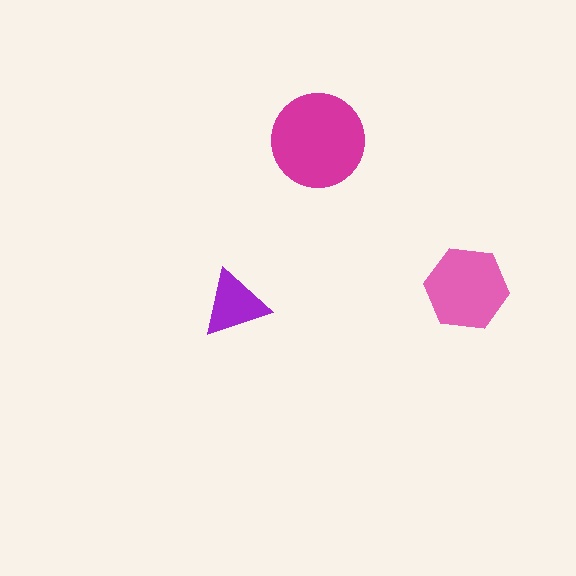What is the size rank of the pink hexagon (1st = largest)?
2nd.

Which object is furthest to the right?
The pink hexagon is rightmost.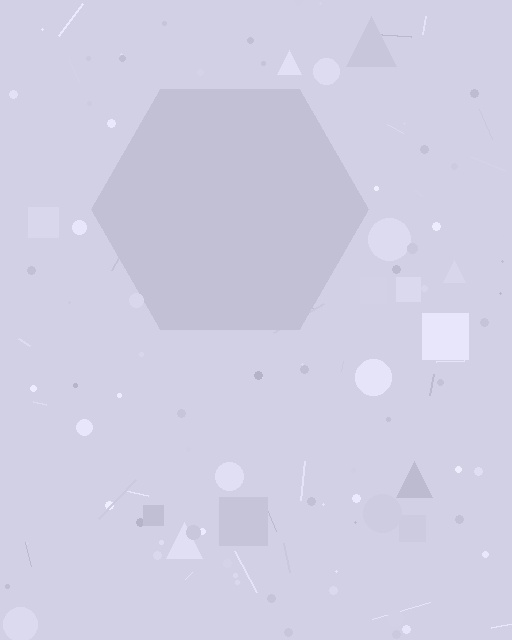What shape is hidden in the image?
A hexagon is hidden in the image.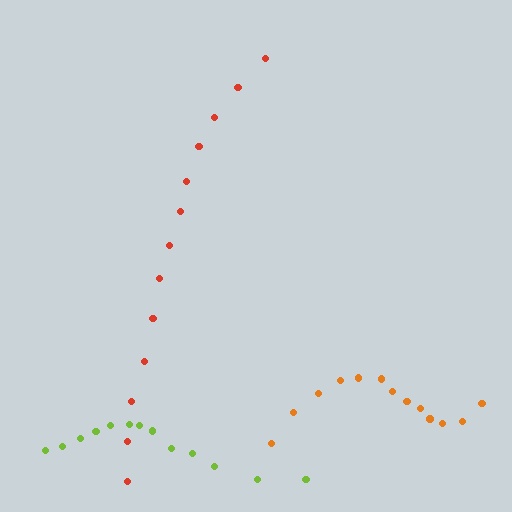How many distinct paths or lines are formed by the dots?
There are 3 distinct paths.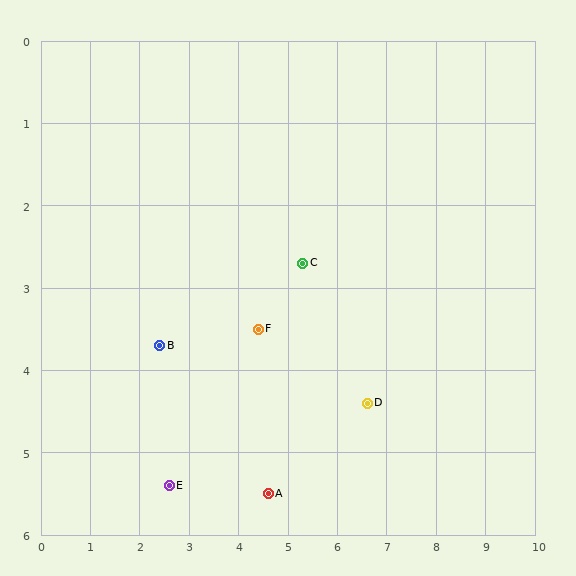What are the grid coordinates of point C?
Point C is at approximately (5.3, 2.7).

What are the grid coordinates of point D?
Point D is at approximately (6.6, 4.4).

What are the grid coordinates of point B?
Point B is at approximately (2.4, 3.7).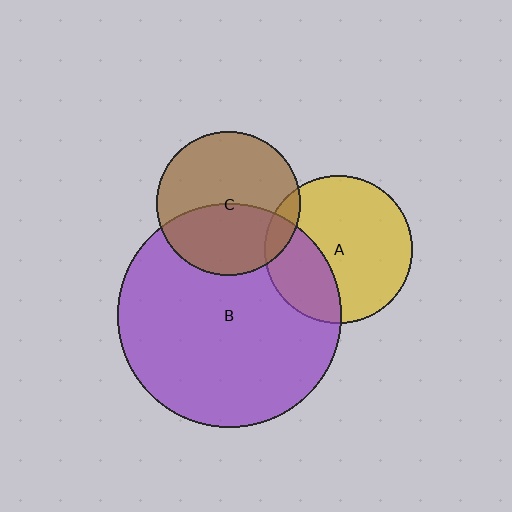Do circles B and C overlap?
Yes.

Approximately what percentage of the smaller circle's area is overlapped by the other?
Approximately 45%.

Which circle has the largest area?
Circle B (purple).